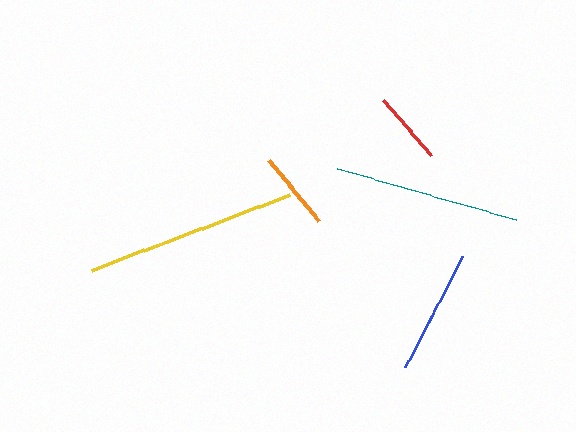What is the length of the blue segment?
The blue segment is approximately 125 pixels long.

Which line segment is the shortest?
The red line is the shortest at approximately 74 pixels.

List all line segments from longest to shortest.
From longest to shortest: yellow, teal, blue, orange, red.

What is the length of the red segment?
The red segment is approximately 74 pixels long.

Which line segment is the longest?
The yellow line is the longest at approximately 213 pixels.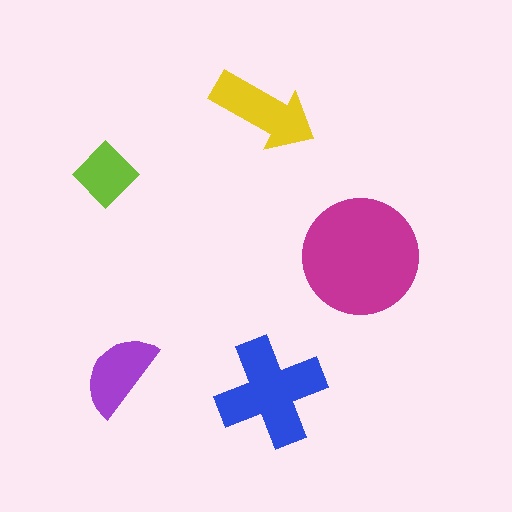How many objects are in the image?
There are 5 objects in the image.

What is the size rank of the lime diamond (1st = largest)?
5th.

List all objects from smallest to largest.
The lime diamond, the purple semicircle, the yellow arrow, the blue cross, the magenta circle.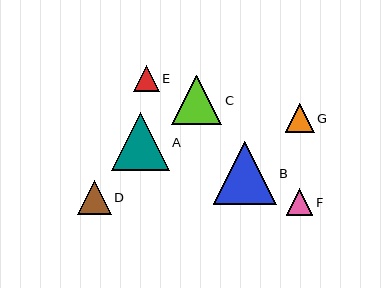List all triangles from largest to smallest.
From largest to smallest: B, A, C, D, G, F, E.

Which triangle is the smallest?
Triangle E is the smallest with a size of approximately 26 pixels.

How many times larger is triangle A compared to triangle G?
Triangle A is approximately 2.0 times the size of triangle G.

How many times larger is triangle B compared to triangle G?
Triangle B is approximately 2.2 times the size of triangle G.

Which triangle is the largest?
Triangle B is the largest with a size of approximately 63 pixels.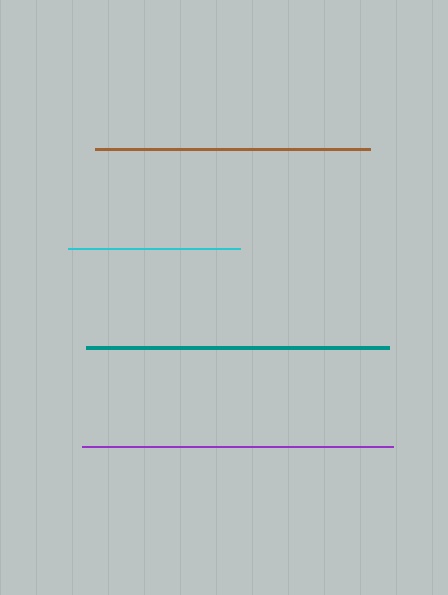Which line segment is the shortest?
The cyan line is the shortest at approximately 172 pixels.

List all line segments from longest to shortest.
From longest to shortest: purple, teal, brown, cyan.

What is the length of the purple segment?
The purple segment is approximately 311 pixels long.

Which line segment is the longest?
The purple line is the longest at approximately 311 pixels.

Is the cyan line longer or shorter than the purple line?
The purple line is longer than the cyan line.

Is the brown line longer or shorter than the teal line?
The teal line is longer than the brown line.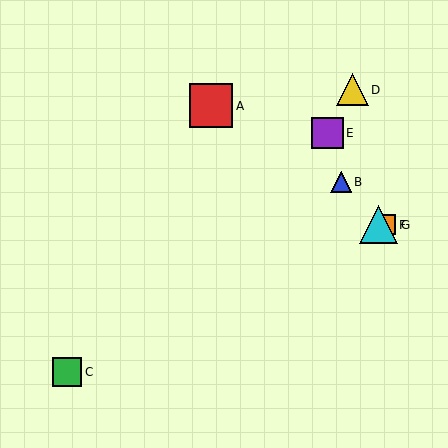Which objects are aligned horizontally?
Objects F, G are aligned horizontally.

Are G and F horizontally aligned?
Yes, both are at y≈225.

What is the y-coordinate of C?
Object C is at y≈372.